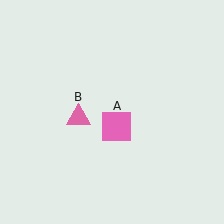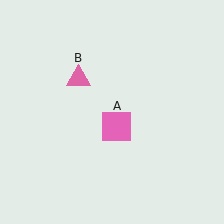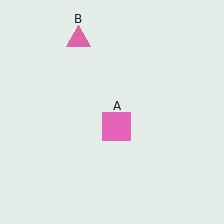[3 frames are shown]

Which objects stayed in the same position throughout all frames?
Pink square (object A) remained stationary.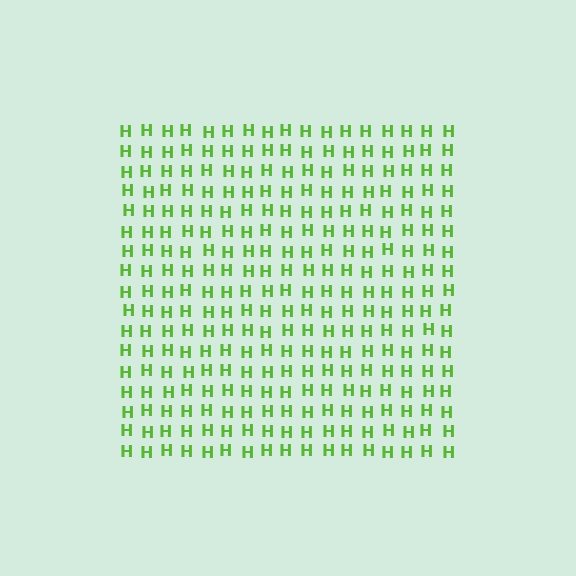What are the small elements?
The small elements are letter H's.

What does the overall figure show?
The overall figure shows a square.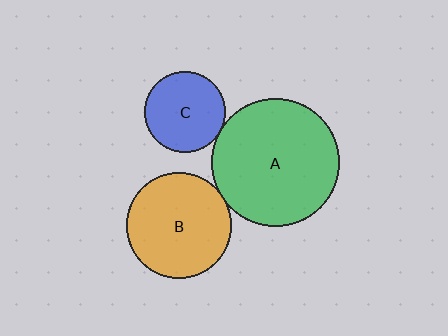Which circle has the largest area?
Circle A (green).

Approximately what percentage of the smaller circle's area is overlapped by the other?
Approximately 5%.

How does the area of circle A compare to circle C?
Approximately 2.6 times.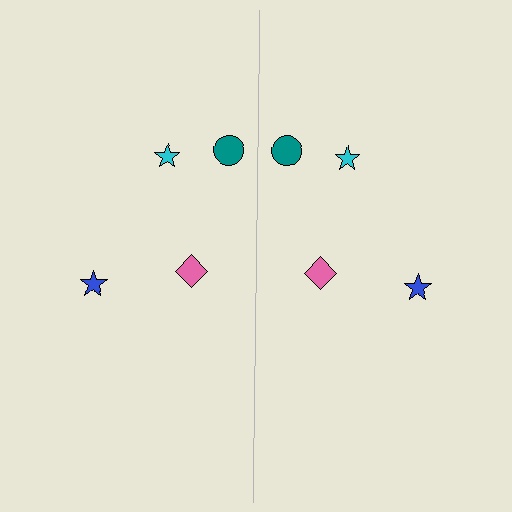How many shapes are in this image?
There are 8 shapes in this image.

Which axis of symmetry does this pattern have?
The pattern has a vertical axis of symmetry running through the center of the image.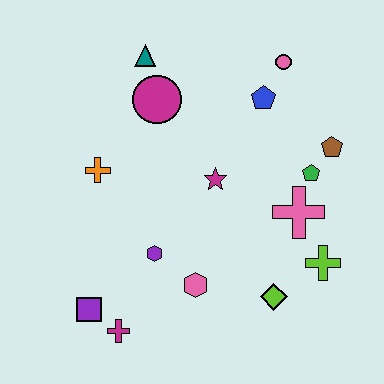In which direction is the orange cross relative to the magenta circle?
The orange cross is below the magenta circle.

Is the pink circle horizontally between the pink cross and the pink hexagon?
Yes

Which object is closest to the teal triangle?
The magenta circle is closest to the teal triangle.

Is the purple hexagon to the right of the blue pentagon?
No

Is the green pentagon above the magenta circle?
No